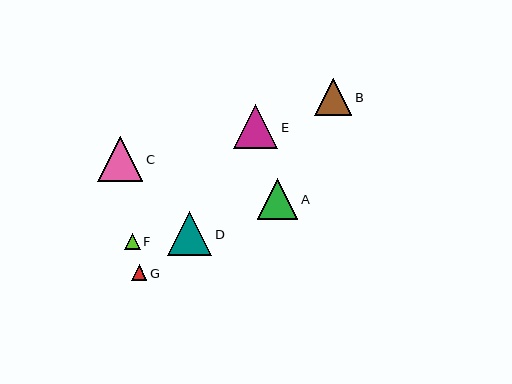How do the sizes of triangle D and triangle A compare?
Triangle D and triangle A are approximately the same size.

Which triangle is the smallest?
Triangle F is the smallest with a size of approximately 16 pixels.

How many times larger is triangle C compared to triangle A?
Triangle C is approximately 1.1 times the size of triangle A.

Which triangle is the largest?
Triangle C is the largest with a size of approximately 45 pixels.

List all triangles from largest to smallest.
From largest to smallest: C, E, D, A, B, G, F.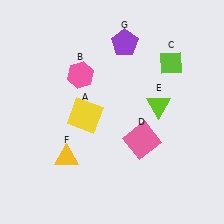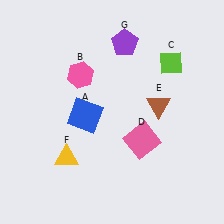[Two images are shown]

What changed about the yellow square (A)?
In Image 1, A is yellow. In Image 2, it changed to blue.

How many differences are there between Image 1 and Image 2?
There are 2 differences between the two images.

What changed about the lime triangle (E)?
In Image 1, E is lime. In Image 2, it changed to brown.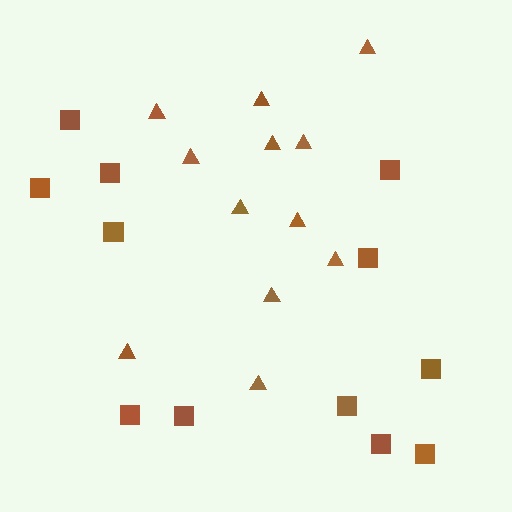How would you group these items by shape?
There are 2 groups: one group of triangles (12) and one group of squares (12).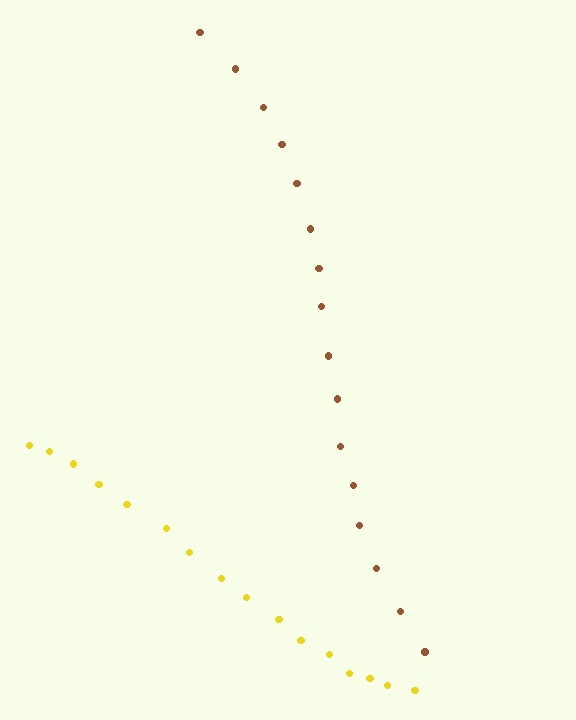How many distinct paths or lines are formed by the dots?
There are 2 distinct paths.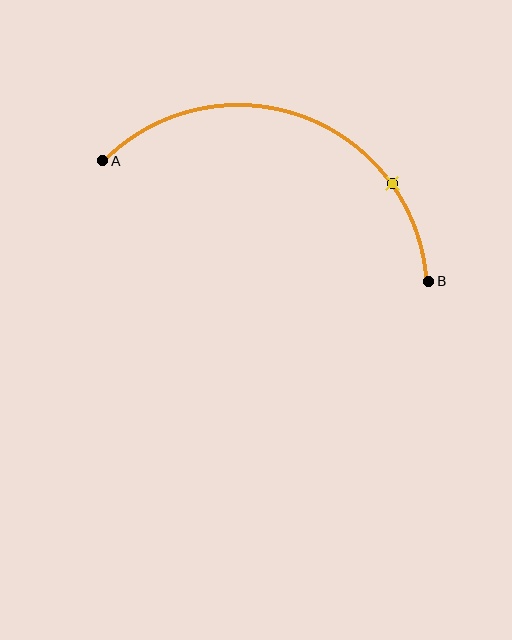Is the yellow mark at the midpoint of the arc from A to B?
No. The yellow mark lies on the arc but is closer to endpoint B. The arc midpoint would be at the point on the curve equidistant along the arc from both A and B.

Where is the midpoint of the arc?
The arc midpoint is the point on the curve farthest from the straight line joining A and B. It sits above that line.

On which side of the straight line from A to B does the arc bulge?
The arc bulges above the straight line connecting A and B.